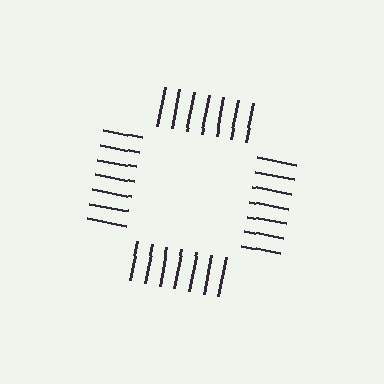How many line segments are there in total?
28 — 7 along each of the 4 edges.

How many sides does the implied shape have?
4 sides — the line-ends trace a square.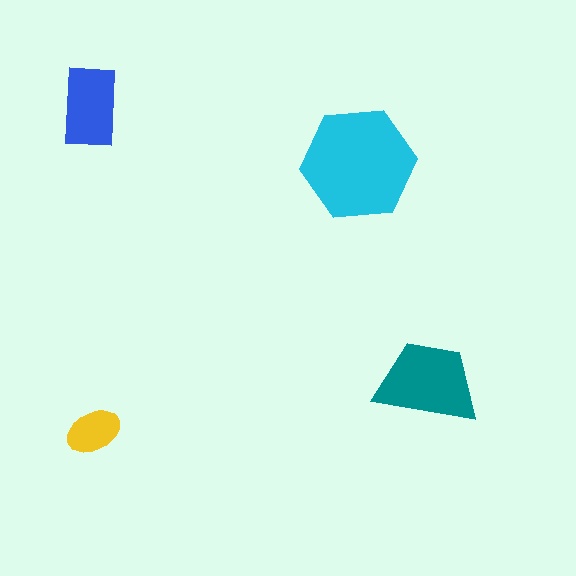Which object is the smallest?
The yellow ellipse.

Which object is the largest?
The cyan hexagon.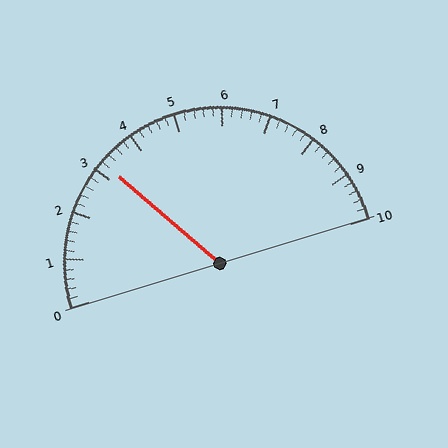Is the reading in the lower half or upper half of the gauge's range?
The reading is in the lower half of the range (0 to 10).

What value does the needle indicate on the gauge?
The needle indicates approximately 3.2.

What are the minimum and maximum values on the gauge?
The gauge ranges from 0 to 10.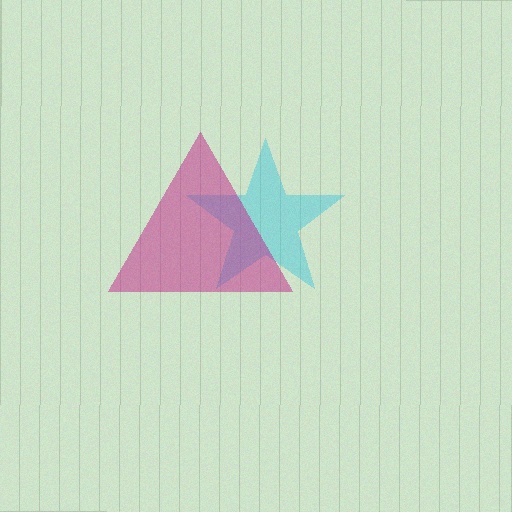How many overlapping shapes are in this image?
There are 2 overlapping shapes in the image.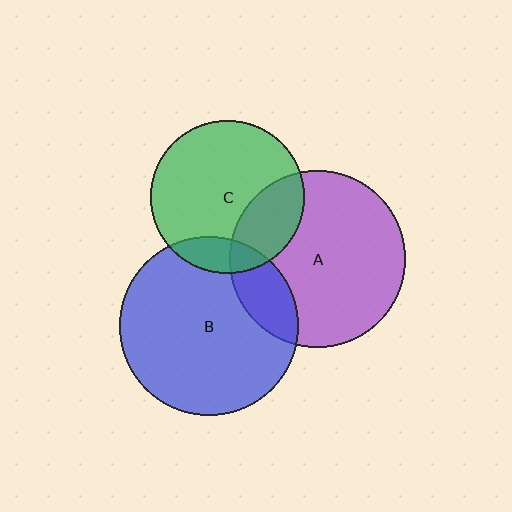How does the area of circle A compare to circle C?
Approximately 1.3 times.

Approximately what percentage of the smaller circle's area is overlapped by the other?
Approximately 15%.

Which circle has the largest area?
Circle B (blue).